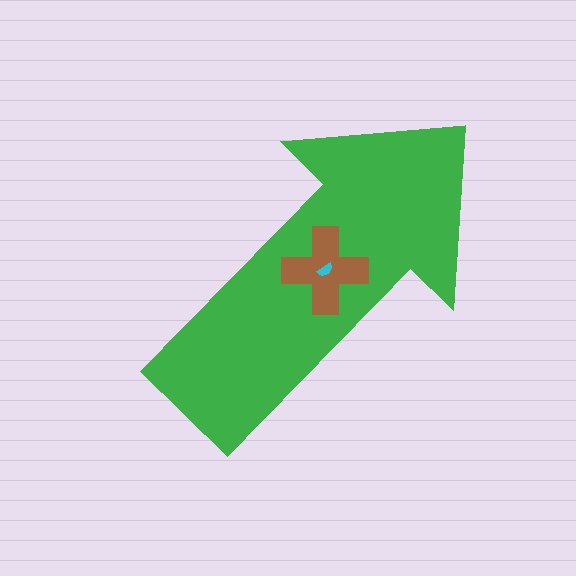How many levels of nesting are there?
3.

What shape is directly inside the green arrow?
The brown cross.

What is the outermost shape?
The green arrow.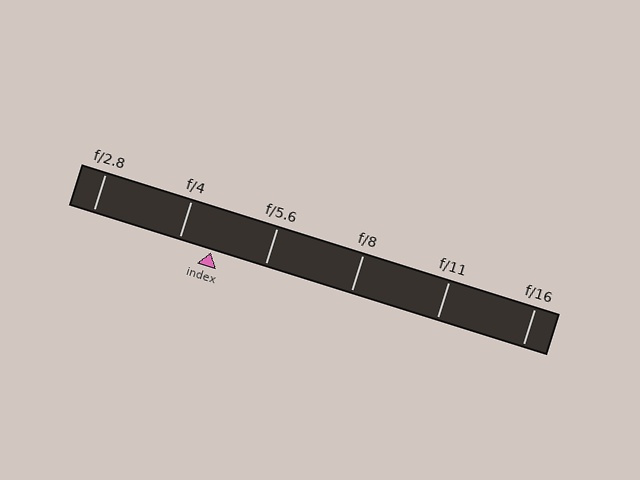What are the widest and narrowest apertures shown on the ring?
The widest aperture shown is f/2.8 and the narrowest is f/16.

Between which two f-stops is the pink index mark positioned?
The index mark is between f/4 and f/5.6.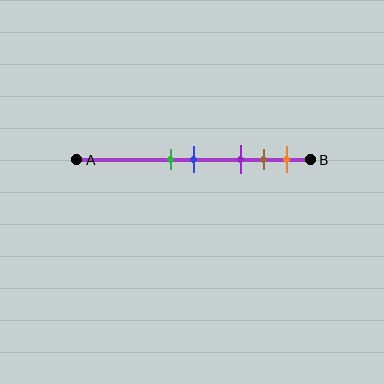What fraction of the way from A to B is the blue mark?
The blue mark is approximately 50% (0.5) of the way from A to B.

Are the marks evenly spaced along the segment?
No, the marks are not evenly spaced.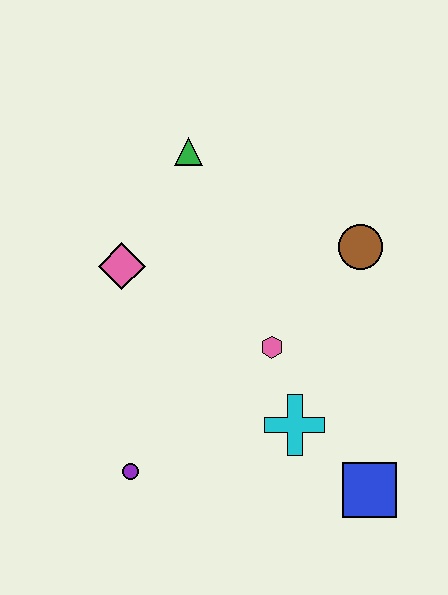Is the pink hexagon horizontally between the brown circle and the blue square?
No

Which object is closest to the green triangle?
The pink diamond is closest to the green triangle.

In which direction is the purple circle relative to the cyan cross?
The purple circle is to the left of the cyan cross.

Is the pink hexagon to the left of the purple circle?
No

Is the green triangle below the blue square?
No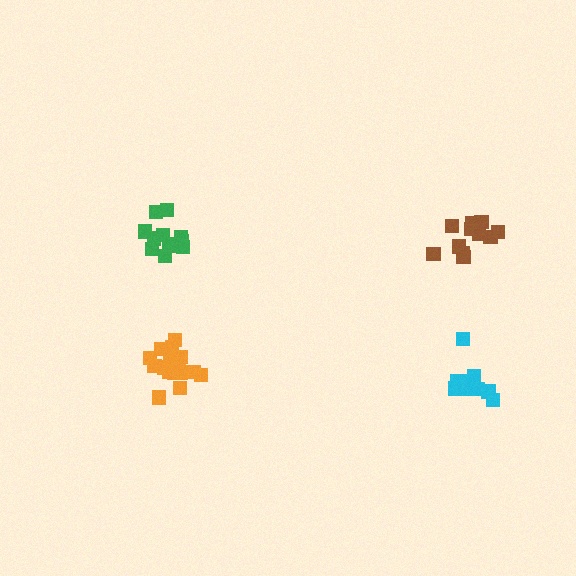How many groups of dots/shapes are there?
There are 4 groups.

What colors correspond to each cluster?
The clusters are colored: orange, green, cyan, brown.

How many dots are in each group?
Group 1: 16 dots, Group 2: 12 dots, Group 3: 14 dots, Group 4: 11 dots (53 total).